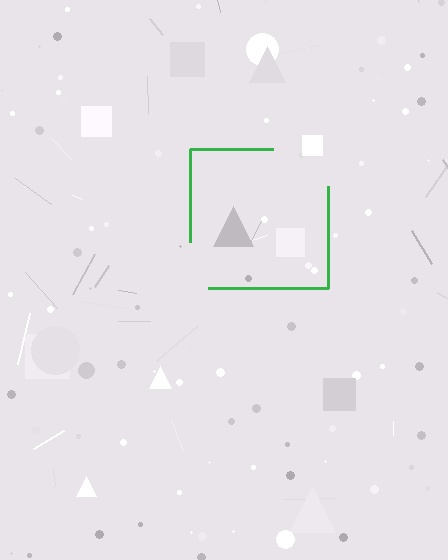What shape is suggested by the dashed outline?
The dashed outline suggests a square.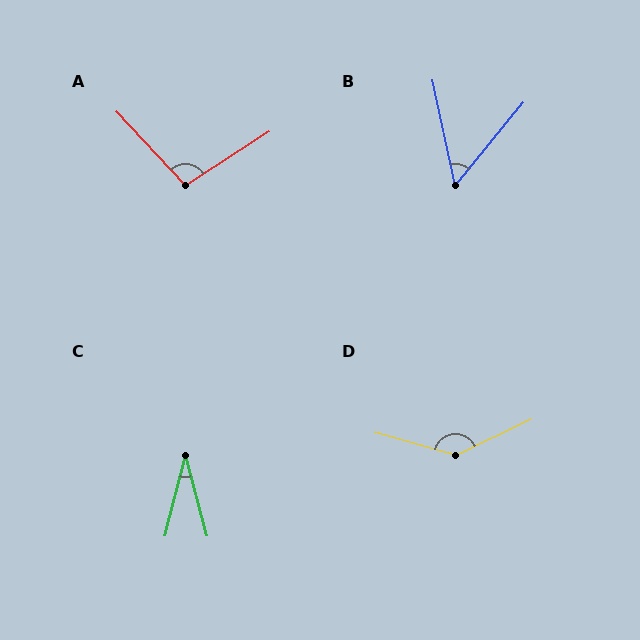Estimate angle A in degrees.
Approximately 100 degrees.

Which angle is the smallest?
C, at approximately 29 degrees.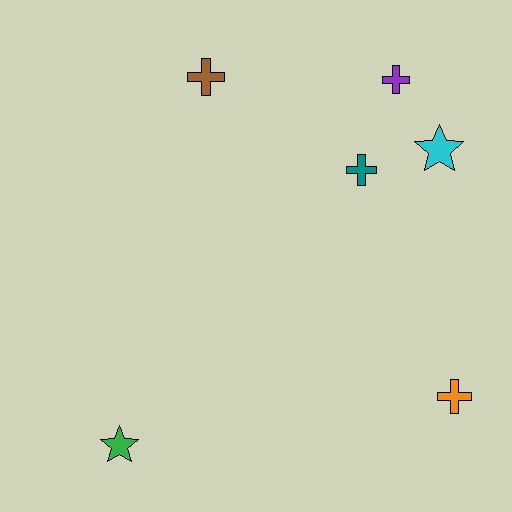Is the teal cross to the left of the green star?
No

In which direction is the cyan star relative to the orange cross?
The cyan star is above the orange cross.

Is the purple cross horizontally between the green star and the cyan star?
Yes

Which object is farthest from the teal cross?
The green star is farthest from the teal cross.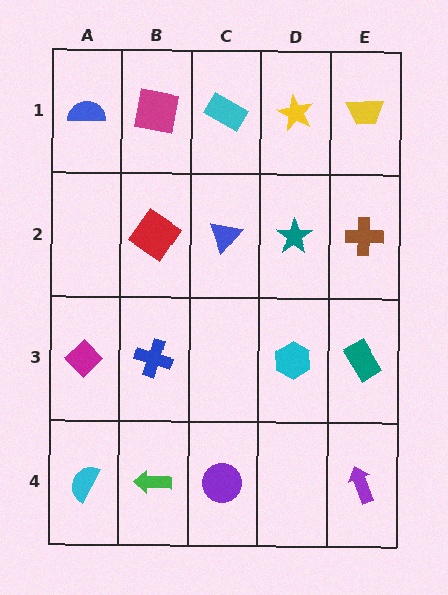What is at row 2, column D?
A teal star.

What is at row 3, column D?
A cyan hexagon.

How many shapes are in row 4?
4 shapes.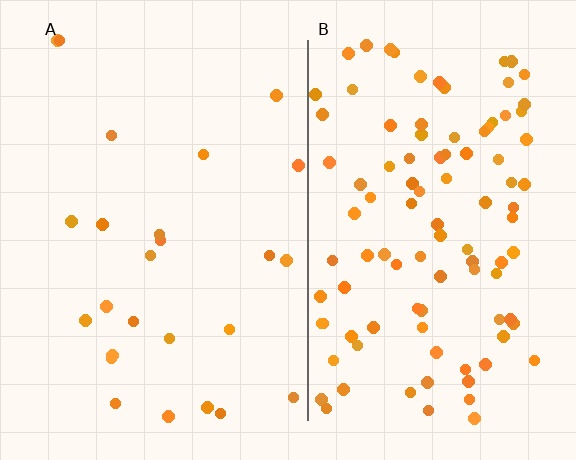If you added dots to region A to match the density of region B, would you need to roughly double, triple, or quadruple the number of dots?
Approximately quadruple.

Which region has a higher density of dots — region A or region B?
B (the right).